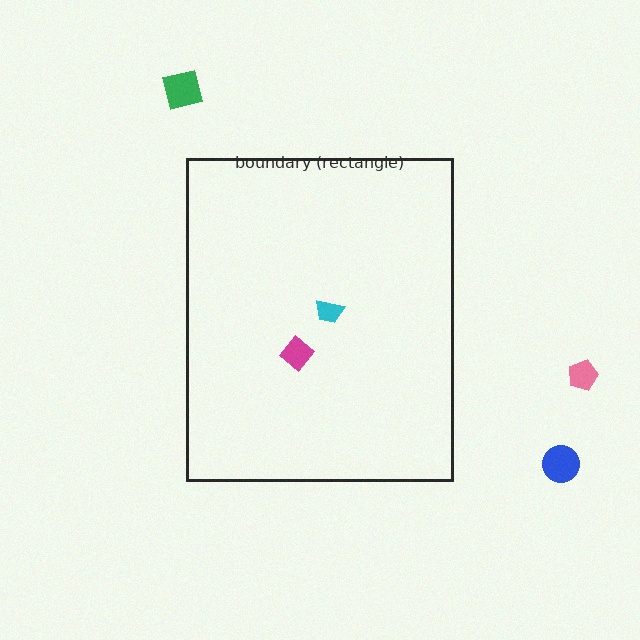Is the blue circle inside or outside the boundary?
Outside.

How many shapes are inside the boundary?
2 inside, 3 outside.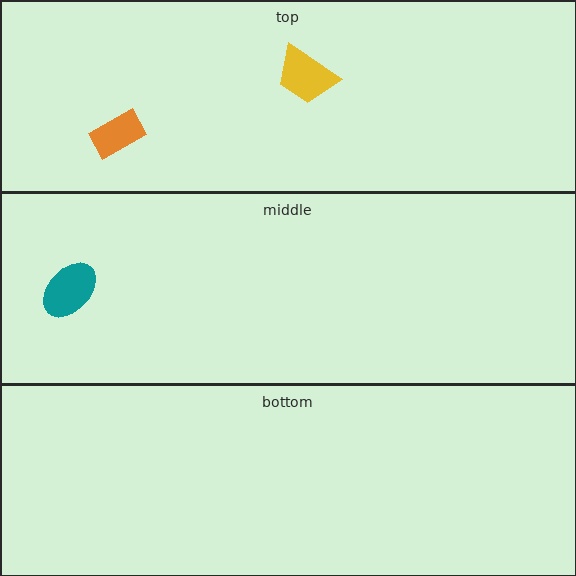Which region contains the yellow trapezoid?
The top region.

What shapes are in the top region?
The yellow trapezoid, the orange rectangle.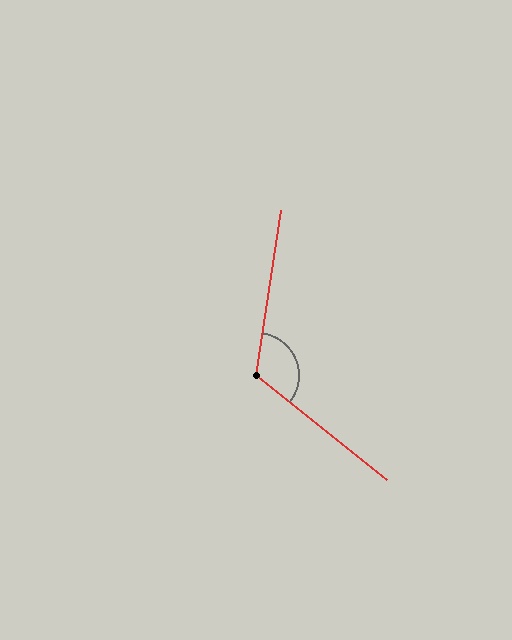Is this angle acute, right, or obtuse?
It is obtuse.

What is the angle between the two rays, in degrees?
Approximately 120 degrees.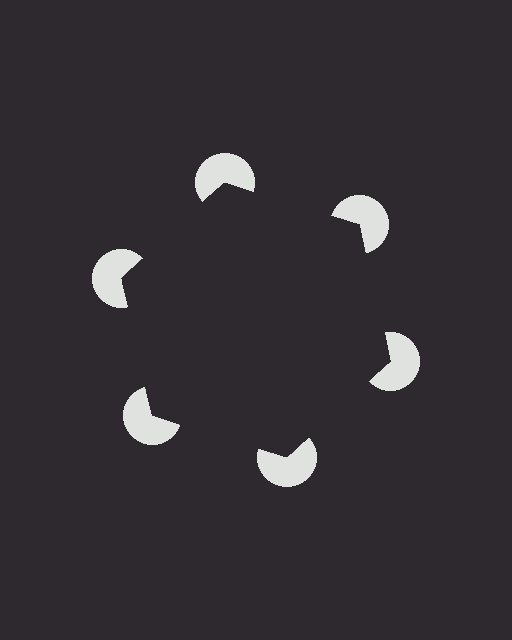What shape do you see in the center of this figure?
An illusory hexagon — its edges are inferred from the aligned wedge cuts in the pac-man discs, not physically drawn.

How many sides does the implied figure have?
6 sides.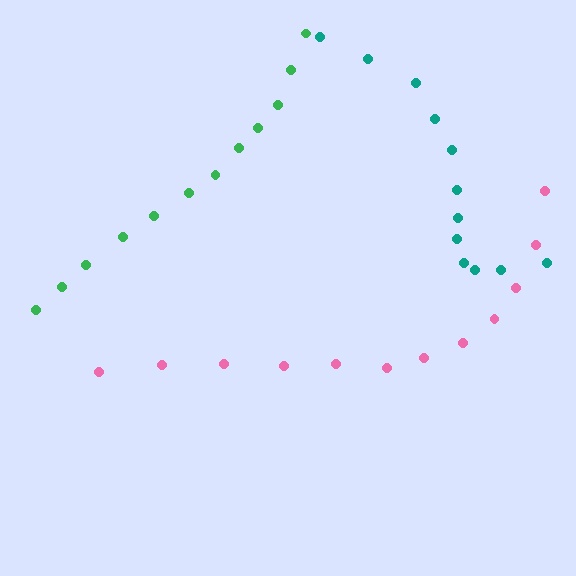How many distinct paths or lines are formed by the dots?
There are 3 distinct paths.